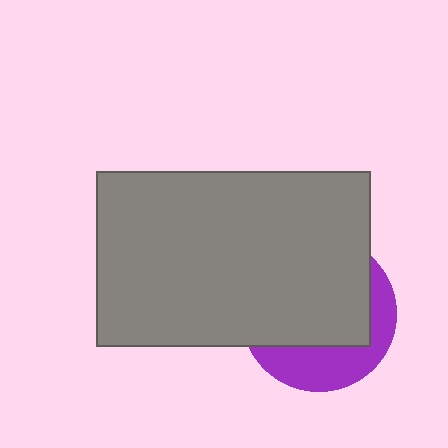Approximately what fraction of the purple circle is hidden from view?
Roughly 67% of the purple circle is hidden behind the gray rectangle.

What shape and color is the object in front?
The object in front is a gray rectangle.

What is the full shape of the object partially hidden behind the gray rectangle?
The partially hidden object is a purple circle.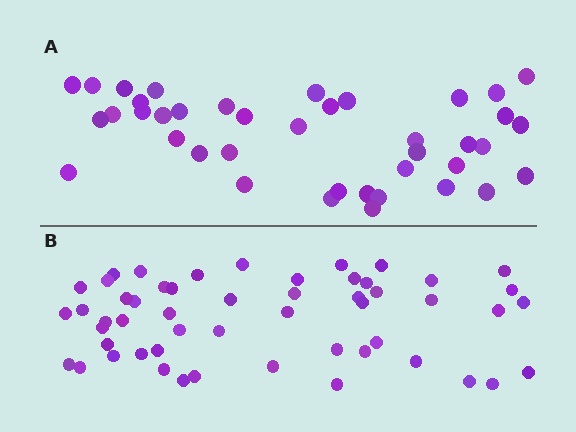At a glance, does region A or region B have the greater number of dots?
Region B (the bottom region) has more dots.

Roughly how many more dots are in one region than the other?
Region B has approximately 15 more dots than region A.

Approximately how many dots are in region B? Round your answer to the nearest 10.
About 50 dots. (The exact count is 53, which rounds to 50.)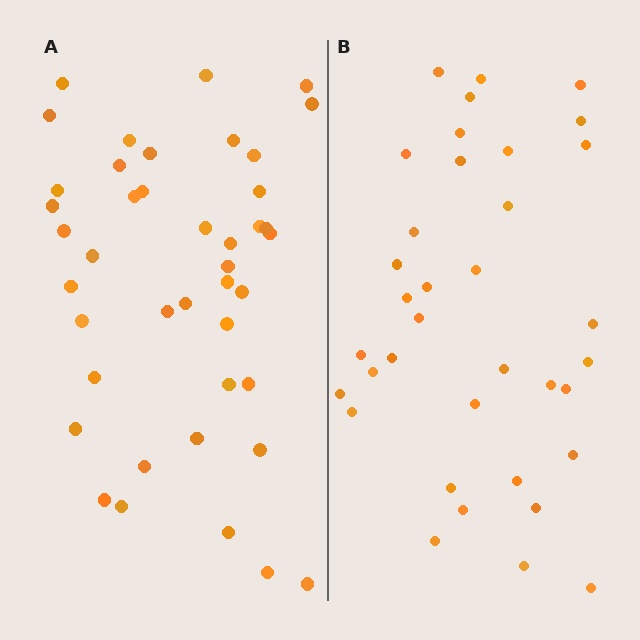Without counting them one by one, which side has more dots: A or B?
Region A (the left region) has more dots.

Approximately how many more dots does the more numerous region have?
Region A has about 6 more dots than region B.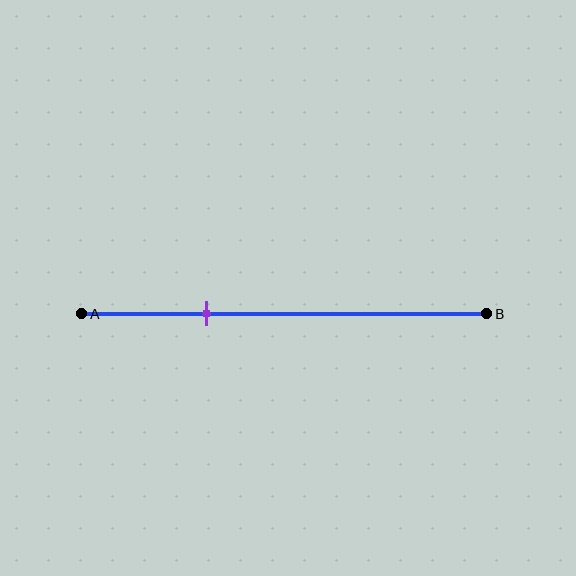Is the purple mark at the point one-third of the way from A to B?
Yes, the mark is approximately at the one-third point.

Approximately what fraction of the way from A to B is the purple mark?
The purple mark is approximately 30% of the way from A to B.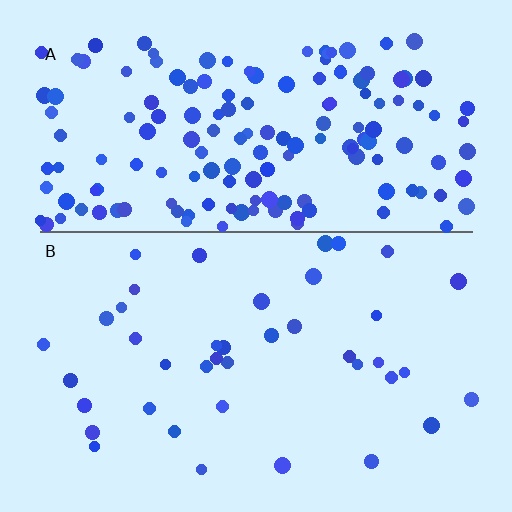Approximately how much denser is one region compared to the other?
Approximately 4.0× — region A over region B.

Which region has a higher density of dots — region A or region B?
A (the top).